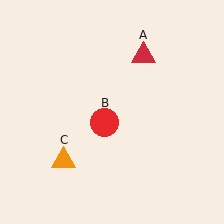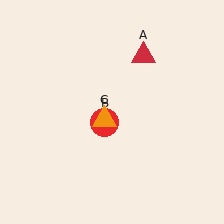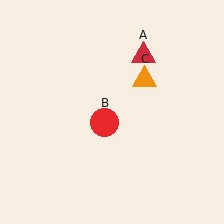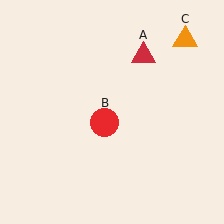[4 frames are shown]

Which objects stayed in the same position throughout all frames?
Red triangle (object A) and red circle (object B) remained stationary.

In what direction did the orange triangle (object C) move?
The orange triangle (object C) moved up and to the right.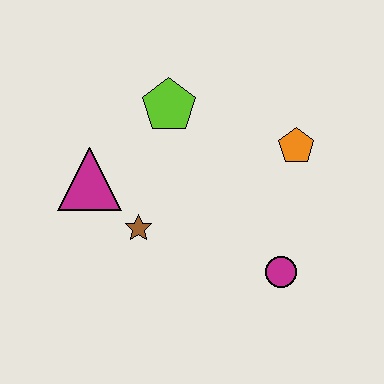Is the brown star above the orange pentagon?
No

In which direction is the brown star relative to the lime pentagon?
The brown star is below the lime pentagon.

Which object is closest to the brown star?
The magenta triangle is closest to the brown star.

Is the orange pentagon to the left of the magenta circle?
No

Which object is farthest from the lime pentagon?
The magenta circle is farthest from the lime pentagon.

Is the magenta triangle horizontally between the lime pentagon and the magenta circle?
No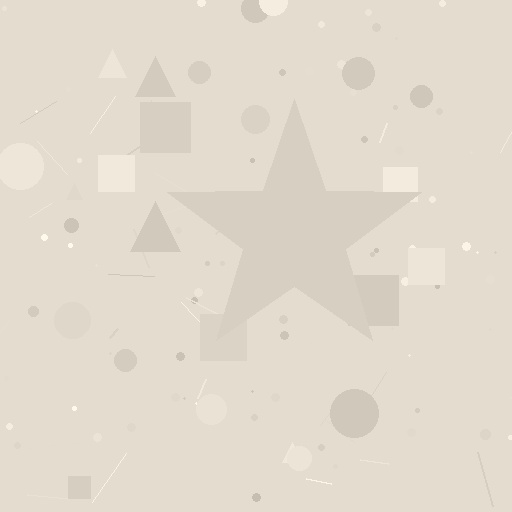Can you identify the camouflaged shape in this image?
The camouflaged shape is a star.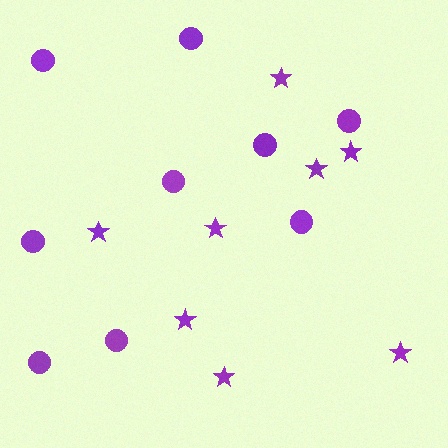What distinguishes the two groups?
There are 2 groups: one group of stars (8) and one group of circles (9).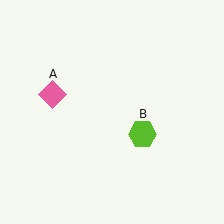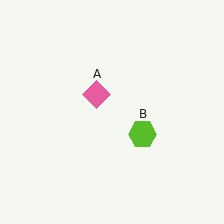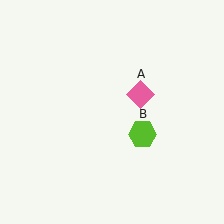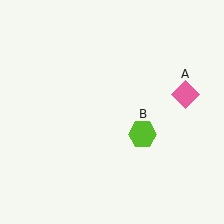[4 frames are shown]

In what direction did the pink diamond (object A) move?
The pink diamond (object A) moved right.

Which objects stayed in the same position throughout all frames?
Lime hexagon (object B) remained stationary.